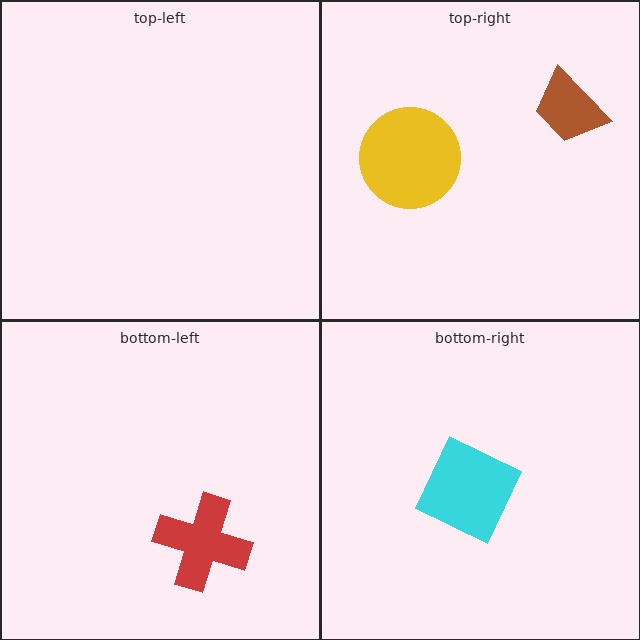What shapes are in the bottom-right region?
The cyan square.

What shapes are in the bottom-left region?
The red cross.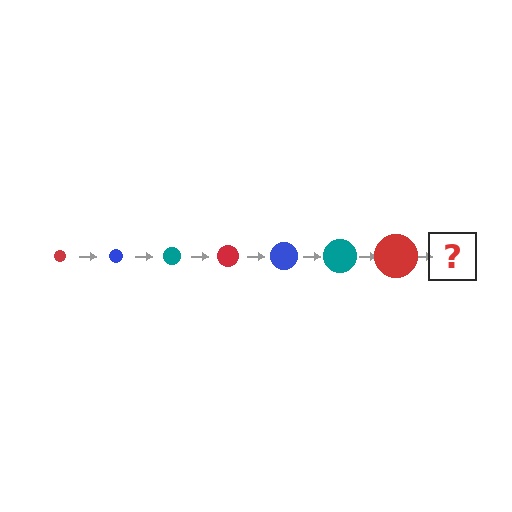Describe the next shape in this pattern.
It should be a blue circle, larger than the previous one.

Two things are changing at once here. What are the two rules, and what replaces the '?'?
The two rules are that the circle grows larger each step and the color cycles through red, blue, and teal. The '?' should be a blue circle, larger than the previous one.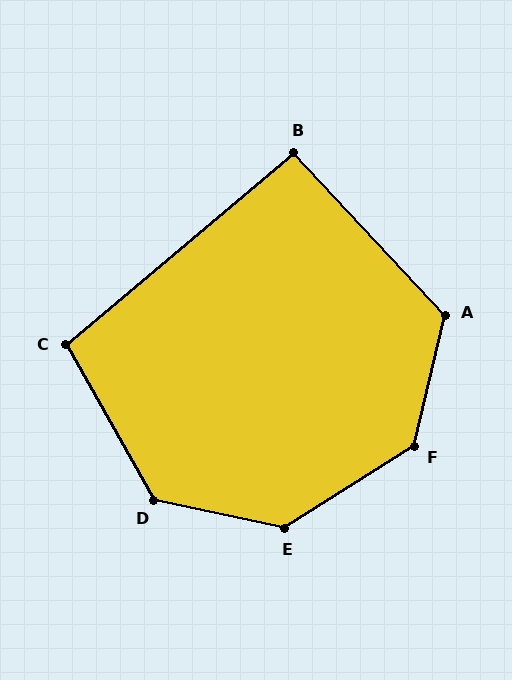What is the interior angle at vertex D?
Approximately 131 degrees (obtuse).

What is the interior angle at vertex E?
Approximately 136 degrees (obtuse).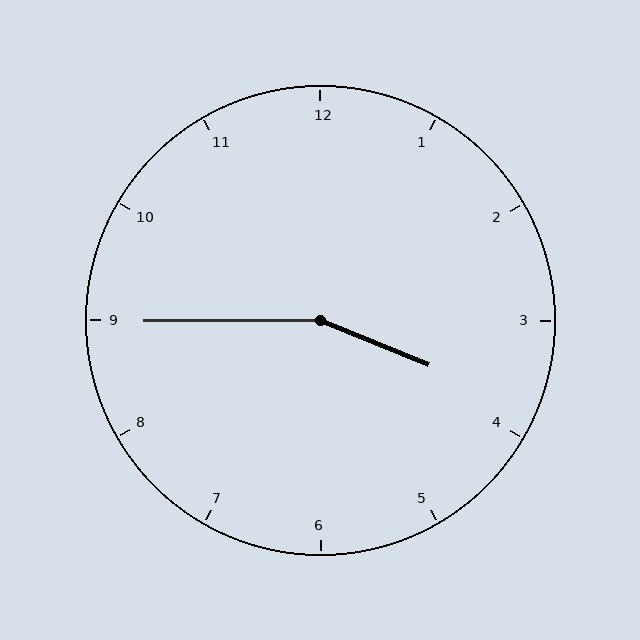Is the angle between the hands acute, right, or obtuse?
It is obtuse.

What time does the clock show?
3:45.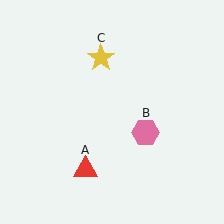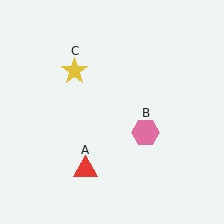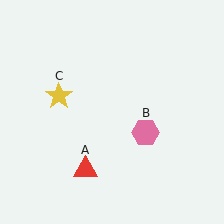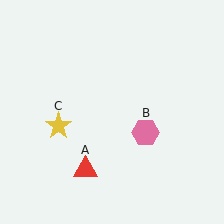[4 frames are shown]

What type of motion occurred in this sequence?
The yellow star (object C) rotated counterclockwise around the center of the scene.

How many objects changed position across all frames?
1 object changed position: yellow star (object C).